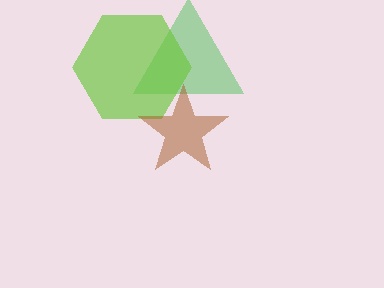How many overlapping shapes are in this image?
There are 3 overlapping shapes in the image.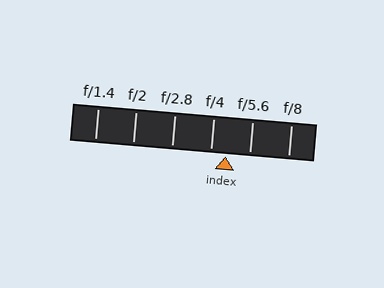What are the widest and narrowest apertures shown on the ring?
The widest aperture shown is f/1.4 and the narrowest is f/8.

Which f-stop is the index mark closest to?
The index mark is closest to f/4.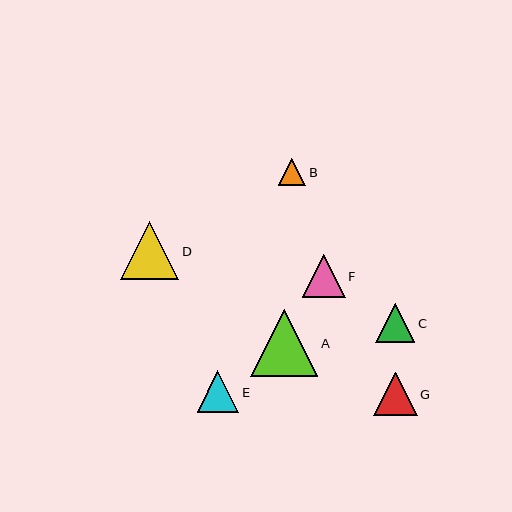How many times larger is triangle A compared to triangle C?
Triangle A is approximately 1.7 times the size of triangle C.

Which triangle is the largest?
Triangle A is the largest with a size of approximately 67 pixels.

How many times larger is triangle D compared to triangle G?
Triangle D is approximately 1.3 times the size of triangle G.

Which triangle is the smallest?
Triangle B is the smallest with a size of approximately 27 pixels.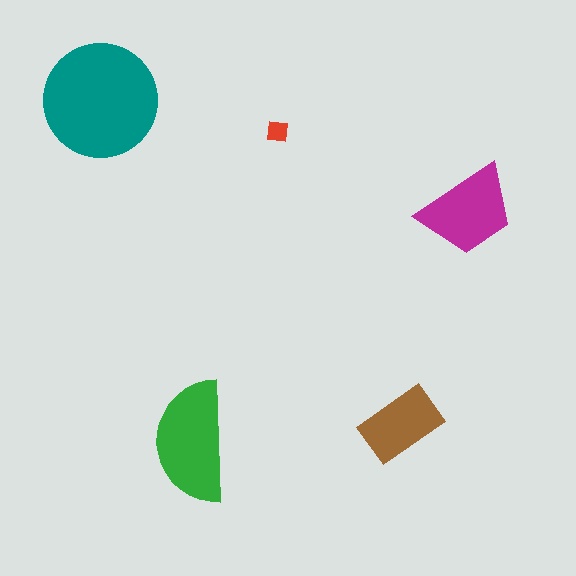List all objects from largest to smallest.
The teal circle, the green semicircle, the magenta trapezoid, the brown rectangle, the red square.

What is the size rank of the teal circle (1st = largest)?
1st.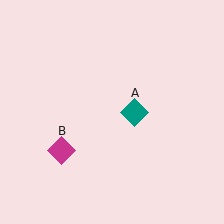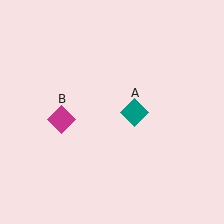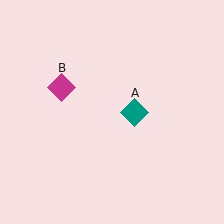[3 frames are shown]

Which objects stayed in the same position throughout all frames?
Teal diamond (object A) remained stationary.